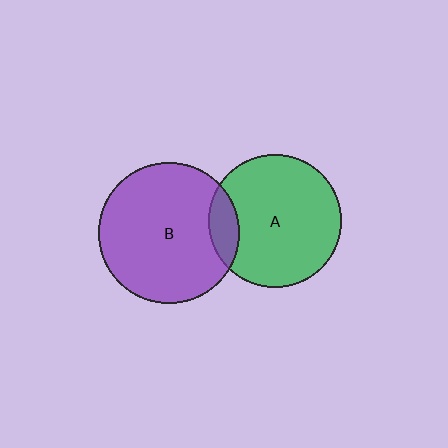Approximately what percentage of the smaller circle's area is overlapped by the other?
Approximately 15%.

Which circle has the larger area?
Circle B (purple).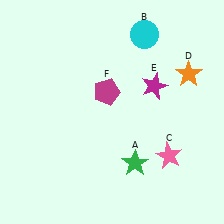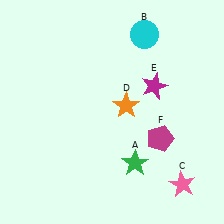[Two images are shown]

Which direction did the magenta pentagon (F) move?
The magenta pentagon (F) moved right.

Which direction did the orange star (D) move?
The orange star (D) moved left.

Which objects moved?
The objects that moved are: the pink star (C), the orange star (D), the magenta pentagon (F).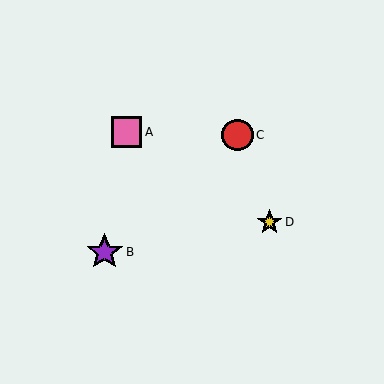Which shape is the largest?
The purple star (labeled B) is the largest.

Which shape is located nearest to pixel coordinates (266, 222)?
The yellow star (labeled D) at (269, 222) is nearest to that location.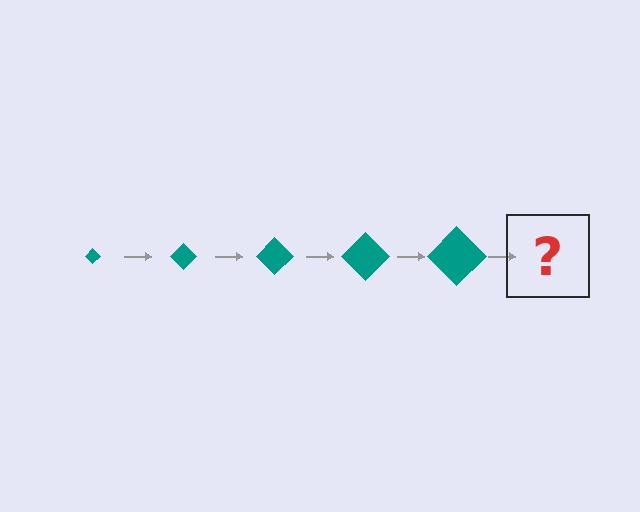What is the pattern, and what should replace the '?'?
The pattern is that the diamond gets progressively larger each step. The '?' should be a teal diamond, larger than the previous one.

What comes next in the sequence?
The next element should be a teal diamond, larger than the previous one.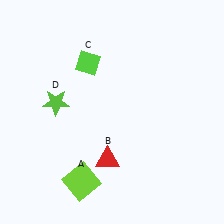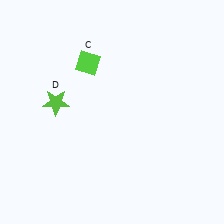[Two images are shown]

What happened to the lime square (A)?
The lime square (A) was removed in Image 2. It was in the bottom-left area of Image 1.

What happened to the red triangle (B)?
The red triangle (B) was removed in Image 2. It was in the bottom-left area of Image 1.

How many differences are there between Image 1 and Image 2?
There are 2 differences between the two images.